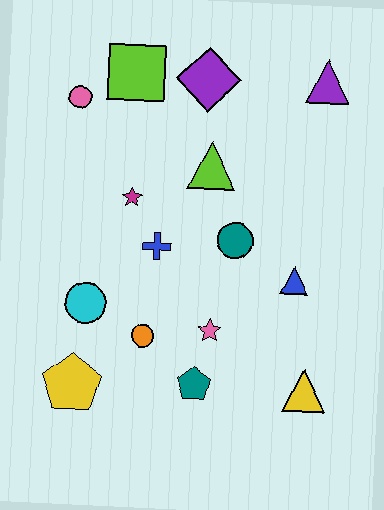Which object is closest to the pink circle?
The lime square is closest to the pink circle.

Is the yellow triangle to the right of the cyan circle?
Yes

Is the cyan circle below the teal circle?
Yes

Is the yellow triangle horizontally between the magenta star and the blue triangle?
No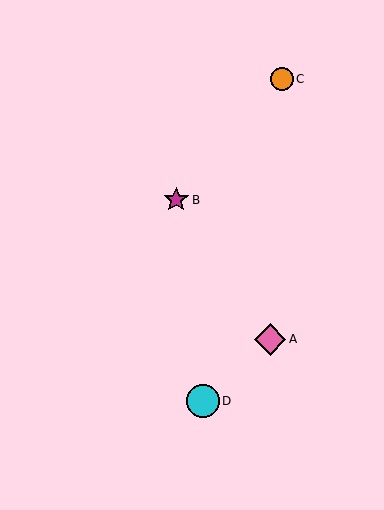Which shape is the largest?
The cyan circle (labeled D) is the largest.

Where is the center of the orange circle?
The center of the orange circle is at (282, 79).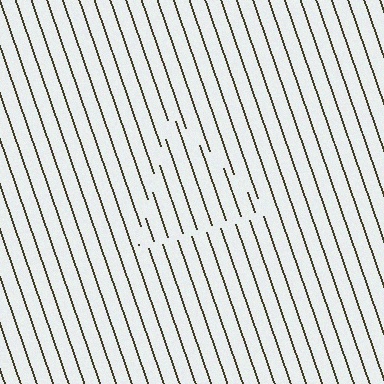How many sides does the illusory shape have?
3 sides — the line-ends trace a triangle.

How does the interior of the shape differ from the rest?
The interior of the shape contains the same grating, shifted by half a period — the contour is defined by the phase discontinuity where line-ends from the inner and outer gratings abut.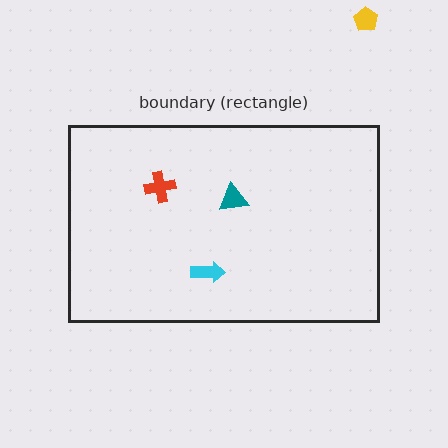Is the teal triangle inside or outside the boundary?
Inside.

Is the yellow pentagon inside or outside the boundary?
Outside.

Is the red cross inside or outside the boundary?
Inside.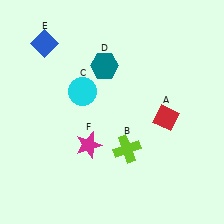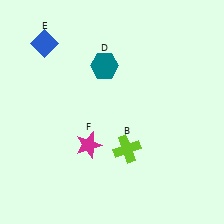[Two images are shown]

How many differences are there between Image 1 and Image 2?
There are 2 differences between the two images.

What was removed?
The red diamond (A), the cyan circle (C) were removed in Image 2.